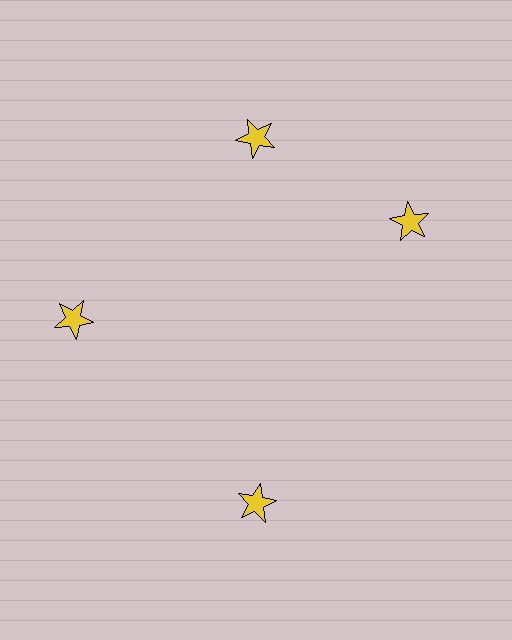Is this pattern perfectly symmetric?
No. The 4 yellow stars are arranged in a ring, but one element near the 3 o'clock position is rotated out of alignment along the ring, breaking the 4-fold rotational symmetry.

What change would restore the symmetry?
The symmetry would be restored by rotating it back into even spacing with its neighbors so that all 4 stars sit at equal angles and equal distance from the center.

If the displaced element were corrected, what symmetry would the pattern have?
It would have 4-fold rotational symmetry — the pattern would map onto itself every 90 degrees.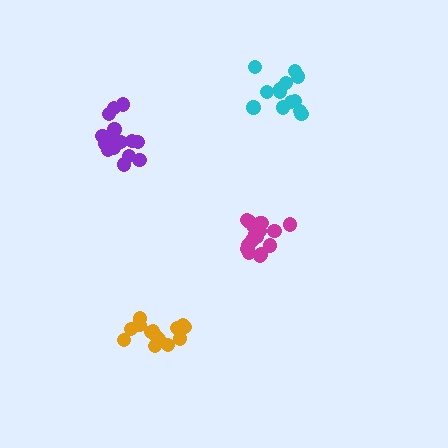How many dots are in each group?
Group 1: 16 dots, Group 2: 15 dots, Group 3: 13 dots, Group 4: 17 dots (61 total).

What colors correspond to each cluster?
The clusters are colored: purple, orange, cyan, magenta.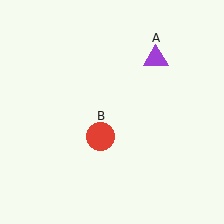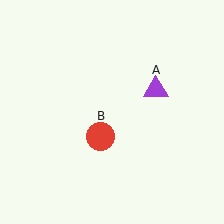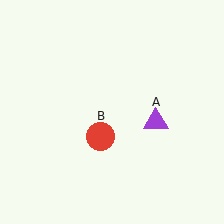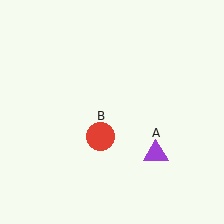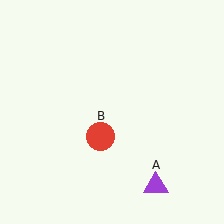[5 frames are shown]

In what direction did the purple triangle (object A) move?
The purple triangle (object A) moved down.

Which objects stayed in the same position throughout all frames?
Red circle (object B) remained stationary.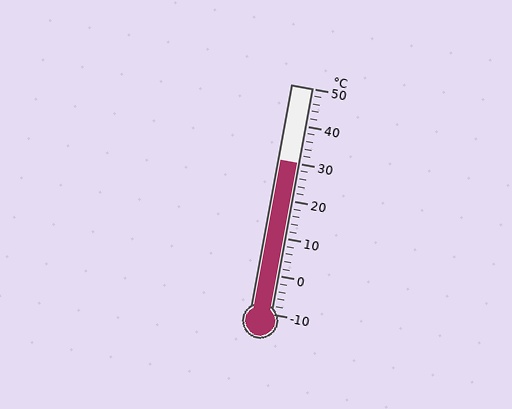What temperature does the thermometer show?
The thermometer shows approximately 30°C.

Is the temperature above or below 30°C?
The temperature is at 30°C.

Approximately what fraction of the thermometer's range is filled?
The thermometer is filled to approximately 65% of its range.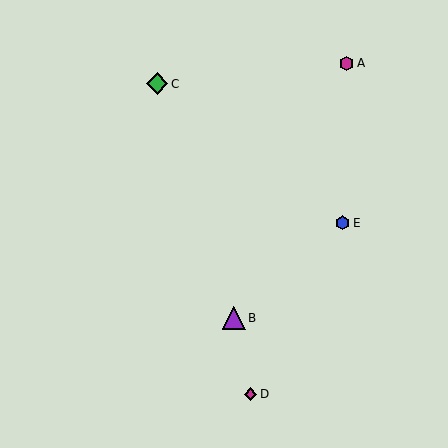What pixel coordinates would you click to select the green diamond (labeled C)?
Click at (157, 84) to select the green diamond C.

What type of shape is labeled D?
Shape D is a magenta diamond.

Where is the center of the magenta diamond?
The center of the magenta diamond is at (251, 394).